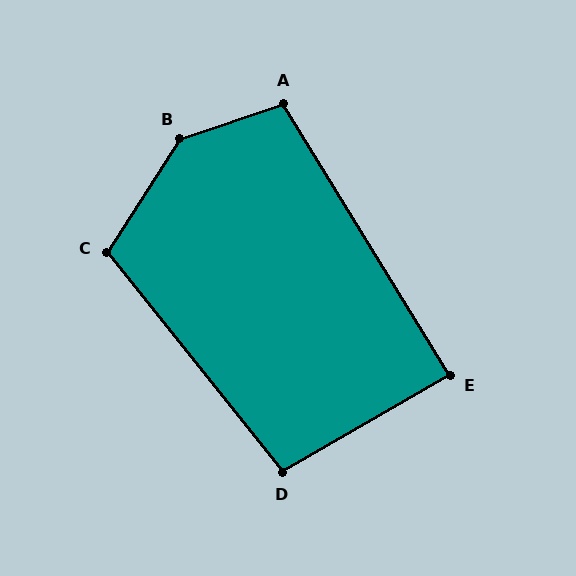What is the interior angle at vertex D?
Approximately 99 degrees (obtuse).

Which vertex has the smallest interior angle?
E, at approximately 88 degrees.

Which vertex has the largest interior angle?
B, at approximately 141 degrees.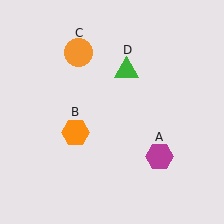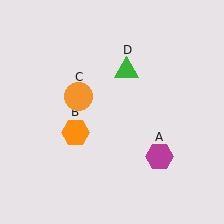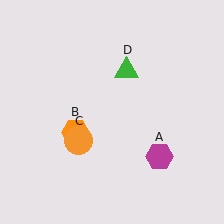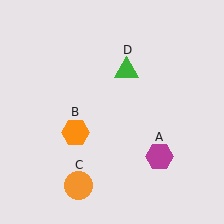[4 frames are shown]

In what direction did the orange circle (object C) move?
The orange circle (object C) moved down.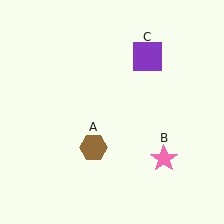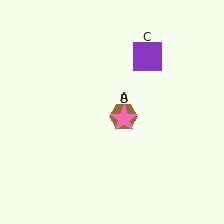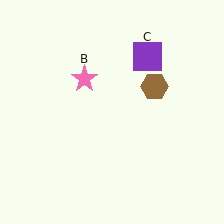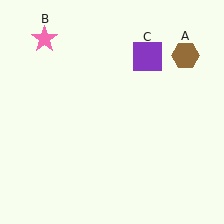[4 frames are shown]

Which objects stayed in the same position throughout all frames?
Purple square (object C) remained stationary.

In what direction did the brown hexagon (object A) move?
The brown hexagon (object A) moved up and to the right.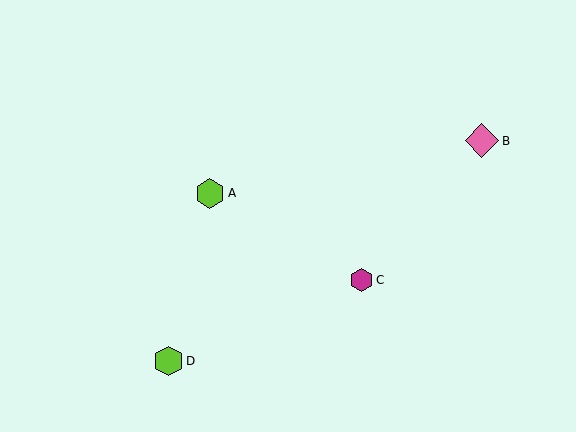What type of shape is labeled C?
Shape C is a magenta hexagon.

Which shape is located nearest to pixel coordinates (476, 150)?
The pink diamond (labeled B) at (482, 141) is nearest to that location.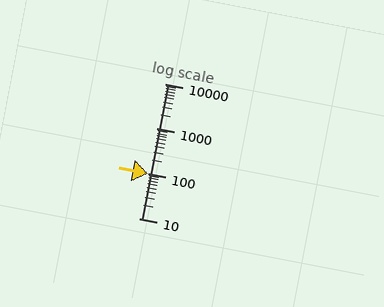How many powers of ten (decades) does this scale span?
The scale spans 3 decades, from 10 to 10000.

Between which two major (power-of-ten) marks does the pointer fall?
The pointer is between 100 and 1000.